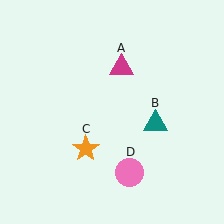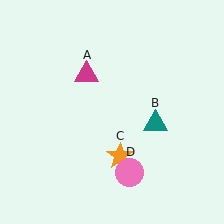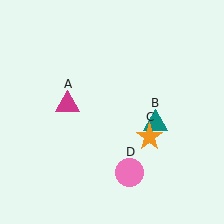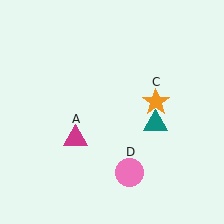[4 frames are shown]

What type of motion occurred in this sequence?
The magenta triangle (object A), orange star (object C) rotated counterclockwise around the center of the scene.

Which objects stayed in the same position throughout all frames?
Teal triangle (object B) and pink circle (object D) remained stationary.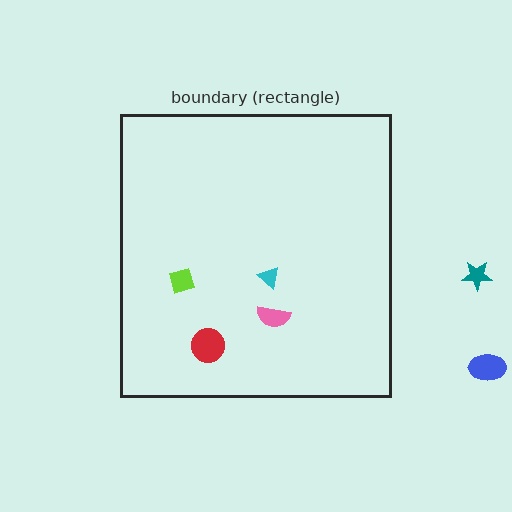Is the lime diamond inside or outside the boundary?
Inside.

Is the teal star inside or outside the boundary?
Outside.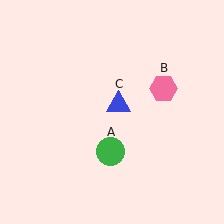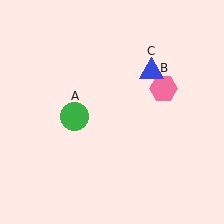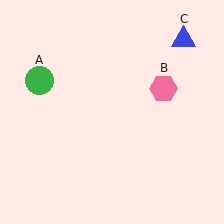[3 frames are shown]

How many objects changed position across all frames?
2 objects changed position: green circle (object A), blue triangle (object C).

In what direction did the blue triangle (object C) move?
The blue triangle (object C) moved up and to the right.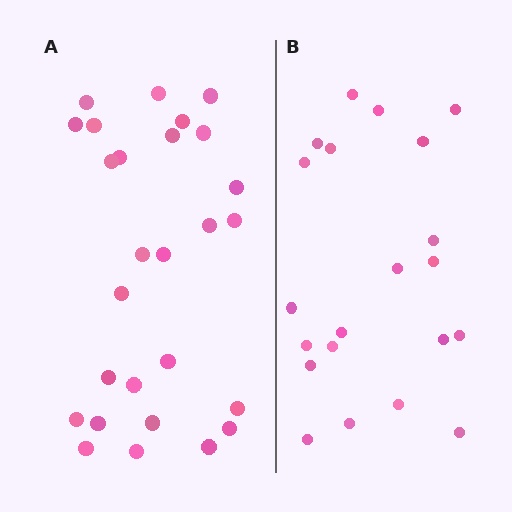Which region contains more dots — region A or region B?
Region A (the left region) has more dots.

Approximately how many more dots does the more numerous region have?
Region A has about 6 more dots than region B.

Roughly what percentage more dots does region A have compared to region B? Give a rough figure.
About 30% more.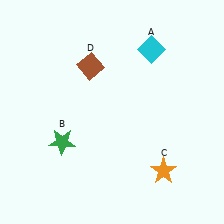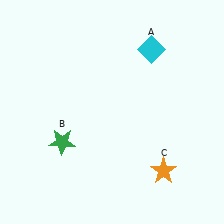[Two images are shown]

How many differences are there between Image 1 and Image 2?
There is 1 difference between the two images.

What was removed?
The brown diamond (D) was removed in Image 2.